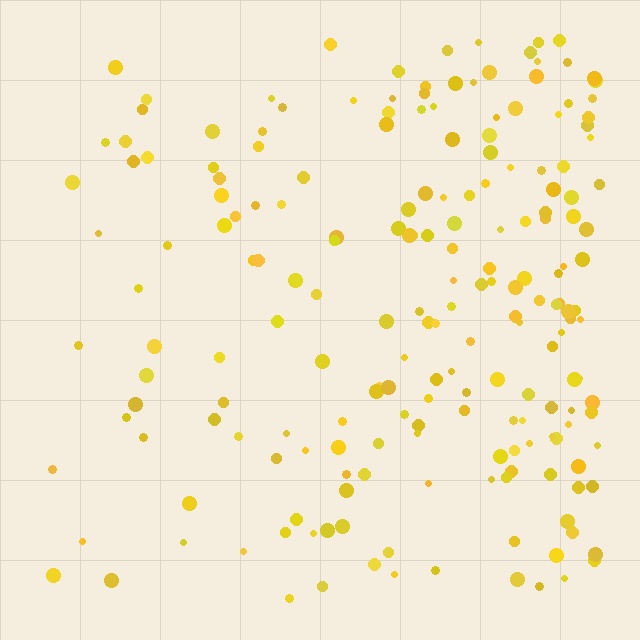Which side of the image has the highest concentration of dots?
The right.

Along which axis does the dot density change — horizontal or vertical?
Horizontal.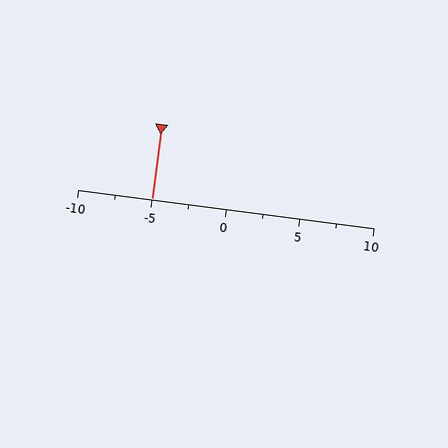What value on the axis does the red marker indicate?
The marker indicates approximately -5.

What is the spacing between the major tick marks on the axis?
The major ticks are spaced 5 apart.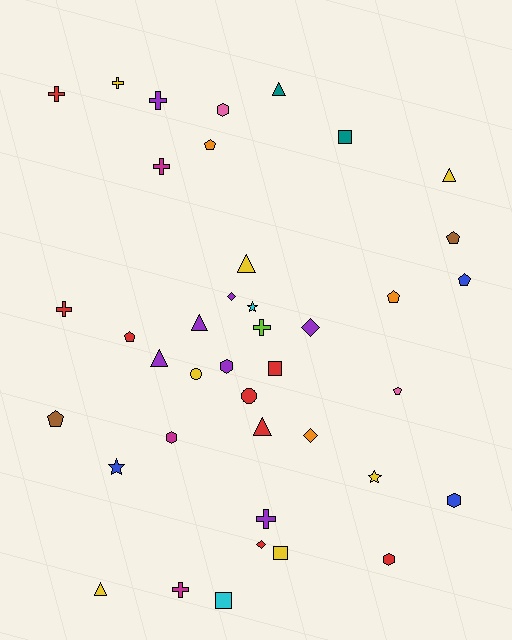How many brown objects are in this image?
There are 2 brown objects.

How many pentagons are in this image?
There are 7 pentagons.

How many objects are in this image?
There are 40 objects.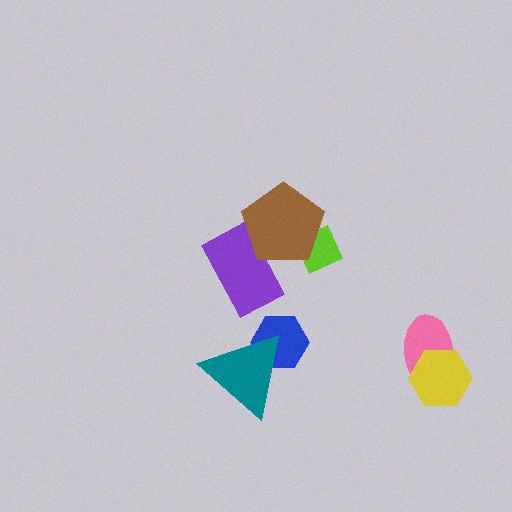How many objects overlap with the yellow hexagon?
1 object overlaps with the yellow hexagon.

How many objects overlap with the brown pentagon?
2 objects overlap with the brown pentagon.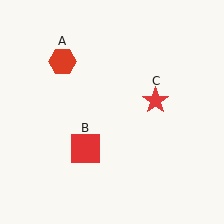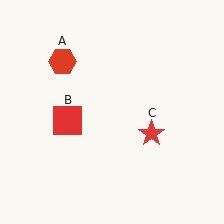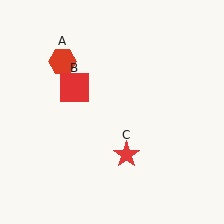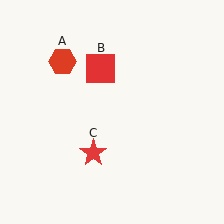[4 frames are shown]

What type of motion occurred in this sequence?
The red square (object B), red star (object C) rotated clockwise around the center of the scene.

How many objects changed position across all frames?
2 objects changed position: red square (object B), red star (object C).